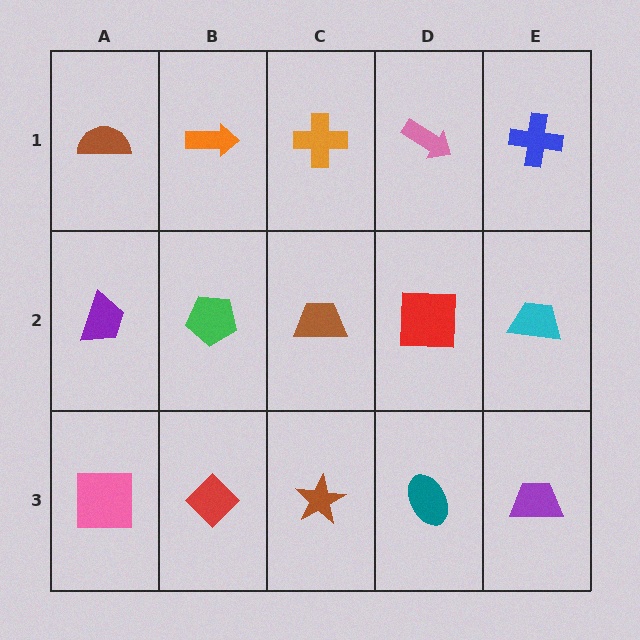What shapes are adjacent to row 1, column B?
A green pentagon (row 2, column B), a brown semicircle (row 1, column A), an orange cross (row 1, column C).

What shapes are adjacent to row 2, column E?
A blue cross (row 1, column E), a purple trapezoid (row 3, column E), a red square (row 2, column D).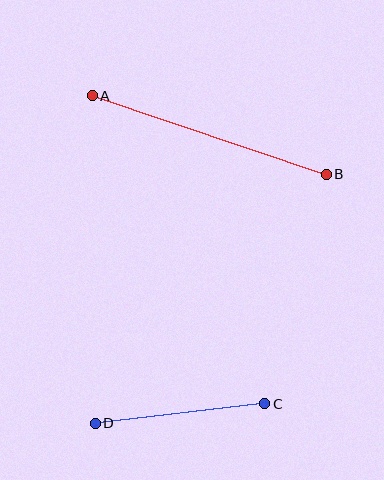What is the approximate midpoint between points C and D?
The midpoint is at approximately (180, 414) pixels.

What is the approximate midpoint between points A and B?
The midpoint is at approximately (209, 135) pixels.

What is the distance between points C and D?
The distance is approximately 170 pixels.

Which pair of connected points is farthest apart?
Points A and B are farthest apart.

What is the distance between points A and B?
The distance is approximately 247 pixels.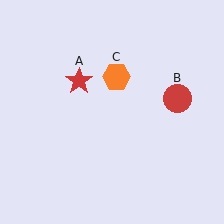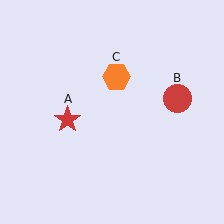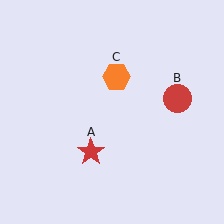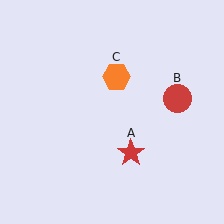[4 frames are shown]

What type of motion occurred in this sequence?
The red star (object A) rotated counterclockwise around the center of the scene.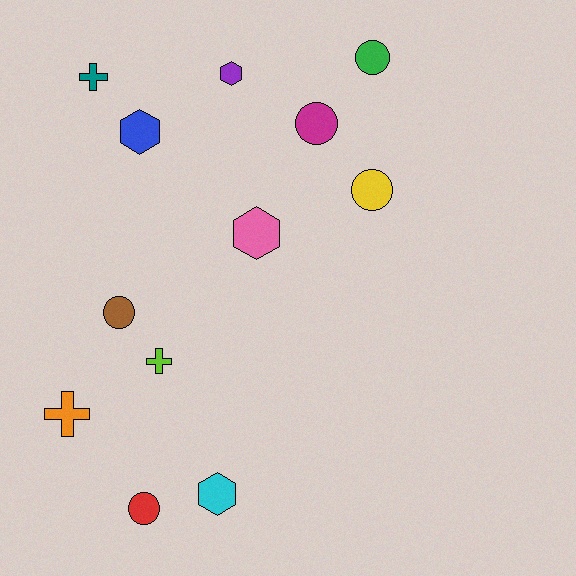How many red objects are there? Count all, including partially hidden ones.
There is 1 red object.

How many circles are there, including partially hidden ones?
There are 5 circles.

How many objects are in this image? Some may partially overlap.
There are 12 objects.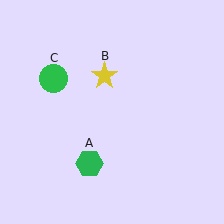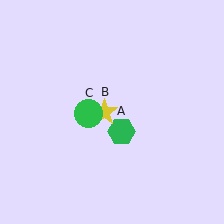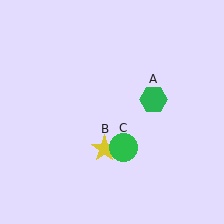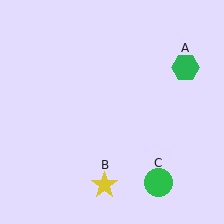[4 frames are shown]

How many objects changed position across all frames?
3 objects changed position: green hexagon (object A), yellow star (object B), green circle (object C).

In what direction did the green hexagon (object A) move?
The green hexagon (object A) moved up and to the right.